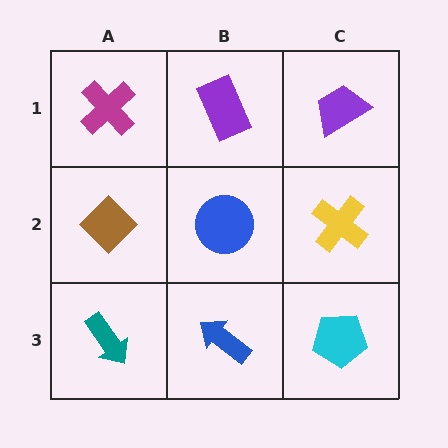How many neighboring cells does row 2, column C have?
3.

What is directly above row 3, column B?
A blue circle.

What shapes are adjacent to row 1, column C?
A yellow cross (row 2, column C), a purple rectangle (row 1, column B).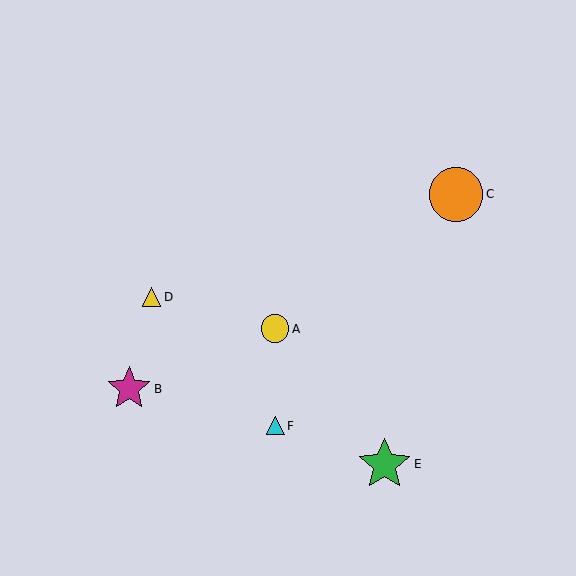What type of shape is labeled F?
Shape F is a cyan triangle.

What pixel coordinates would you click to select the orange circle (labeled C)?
Click at (456, 194) to select the orange circle C.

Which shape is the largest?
The orange circle (labeled C) is the largest.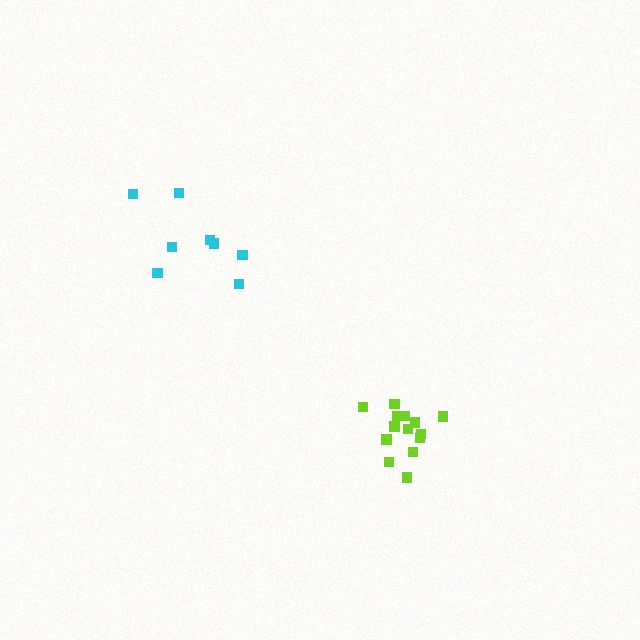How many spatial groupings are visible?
There are 2 spatial groupings.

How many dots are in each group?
Group 1: 14 dots, Group 2: 8 dots (22 total).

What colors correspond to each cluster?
The clusters are colored: lime, cyan.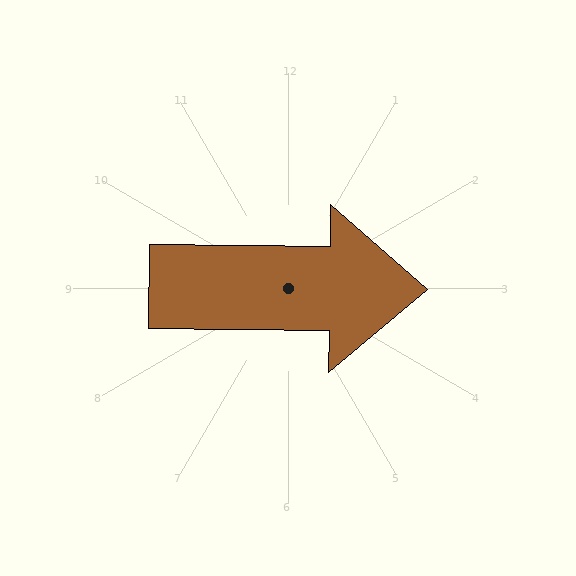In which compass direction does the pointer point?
East.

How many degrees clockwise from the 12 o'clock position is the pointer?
Approximately 91 degrees.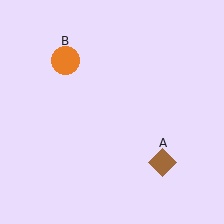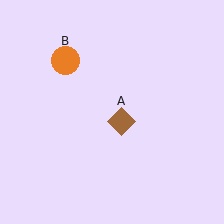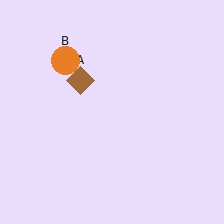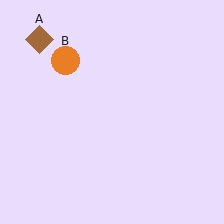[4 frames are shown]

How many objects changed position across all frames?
1 object changed position: brown diamond (object A).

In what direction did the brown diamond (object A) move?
The brown diamond (object A) moved up and to the left.